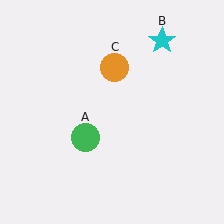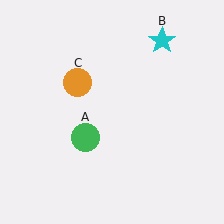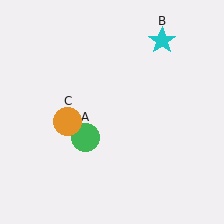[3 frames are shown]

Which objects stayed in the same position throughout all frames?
Green circle (object A) and cyan star (object B) remained stationary.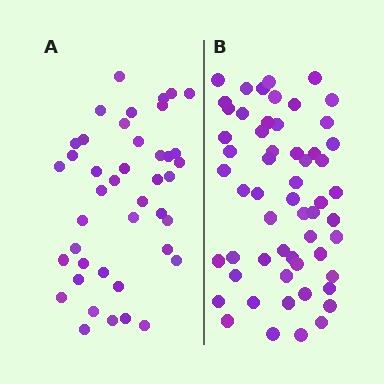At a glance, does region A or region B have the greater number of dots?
Region B (the right region) has more dots.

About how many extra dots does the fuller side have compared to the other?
Region B has approximately 15 more dots than region A.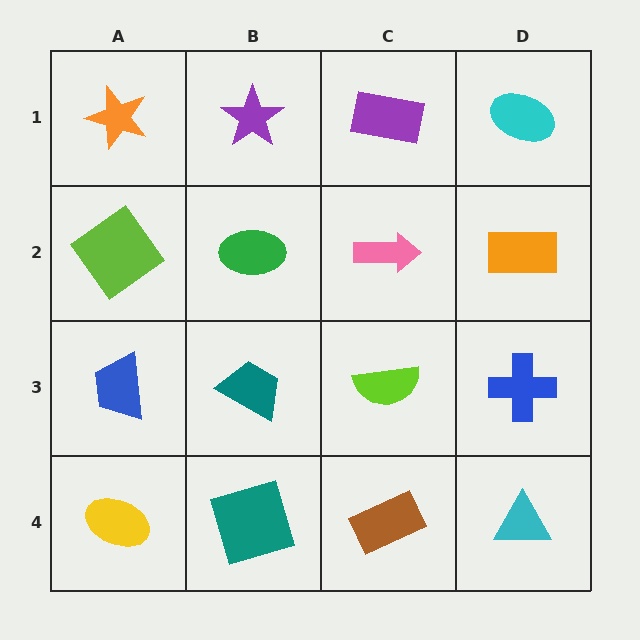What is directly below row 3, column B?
A teal square.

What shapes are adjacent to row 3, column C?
A pink arrow (row 2, column C), a brown rectangle (row 4, column C), a teal trapezoid (row 3, column B), a blue cross (row 3, column D).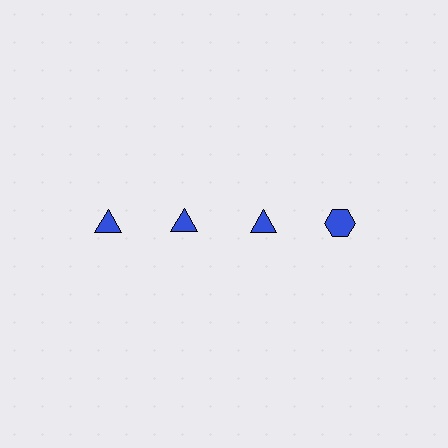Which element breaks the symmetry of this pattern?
The blue hexagon in the top row, second from right column breaks the symmetry. All other shapes are blue triangles.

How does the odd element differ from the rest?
It has a different shape: hexagon instead of triangle.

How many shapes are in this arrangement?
There are 4 shapes arranged in a grid pattern.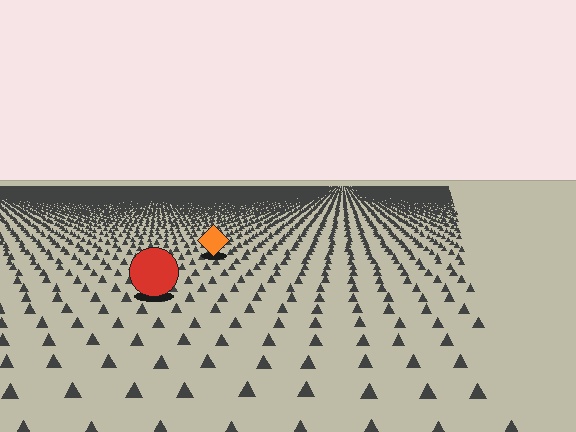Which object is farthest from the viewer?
The orange diamond is farthest from the viewer. It appears smaller and the ground texture around it is denser.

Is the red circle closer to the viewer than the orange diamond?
Yes. The red circle is closer — you can tell from the texture gradient: the ground texture is coarser near it.